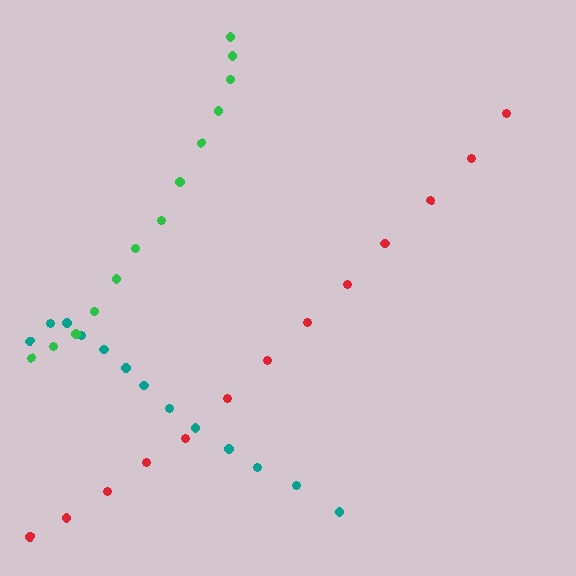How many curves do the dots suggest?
There are 3 distinct paths.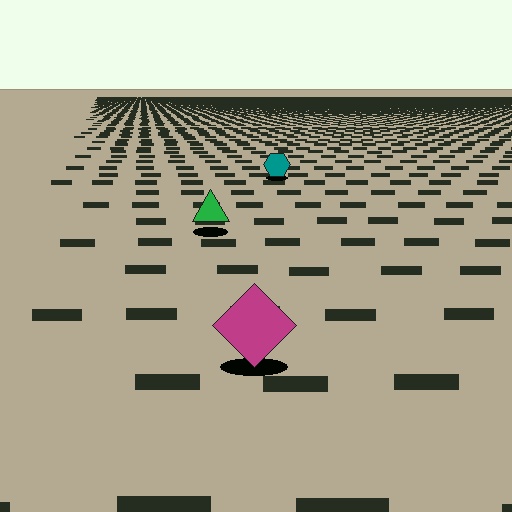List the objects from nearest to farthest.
From nearest to farthest: the magenta diamond, the green triangle, the teal hexagon.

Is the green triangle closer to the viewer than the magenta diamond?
No. The magenta diamond is closer — you can tell from the texture gradient: the ground texture is coarser near it.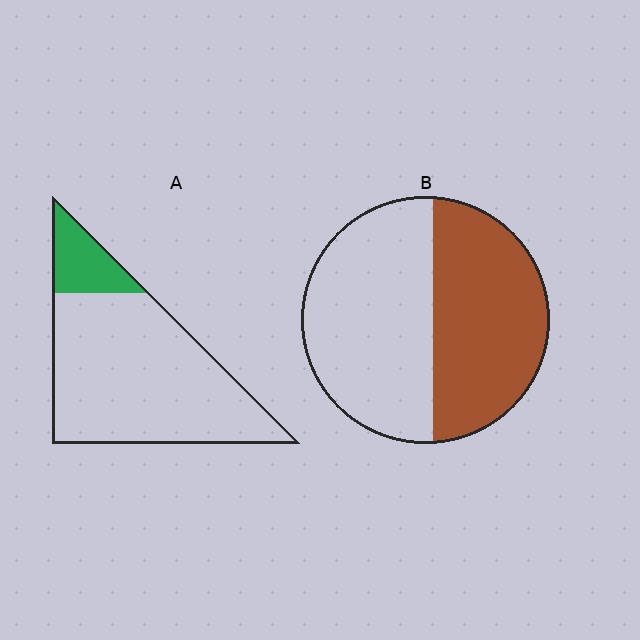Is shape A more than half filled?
No.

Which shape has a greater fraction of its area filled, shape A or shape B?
Shape B.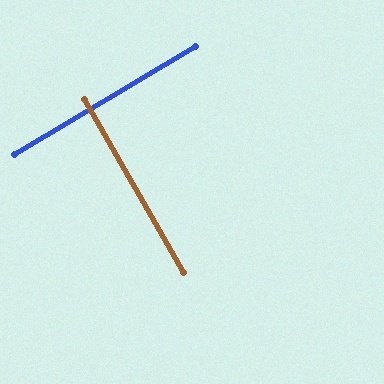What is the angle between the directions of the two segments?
Approximately 89 degrees.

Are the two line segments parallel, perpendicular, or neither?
Perpendicular — they meet at approximately 89°.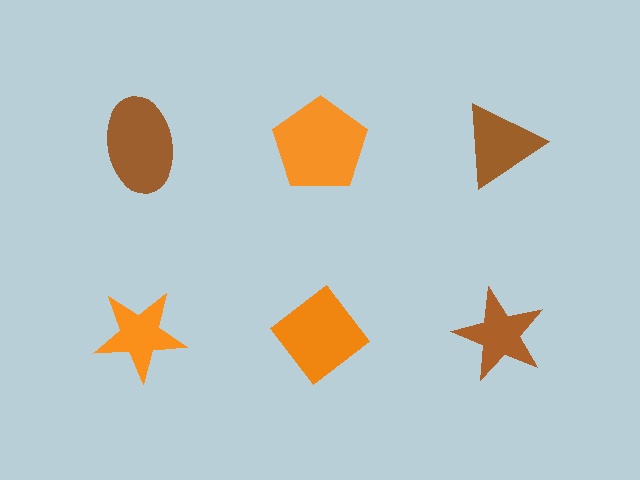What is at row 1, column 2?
An orange pentagon.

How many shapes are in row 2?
3 shapes.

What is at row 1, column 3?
A brown triangle.